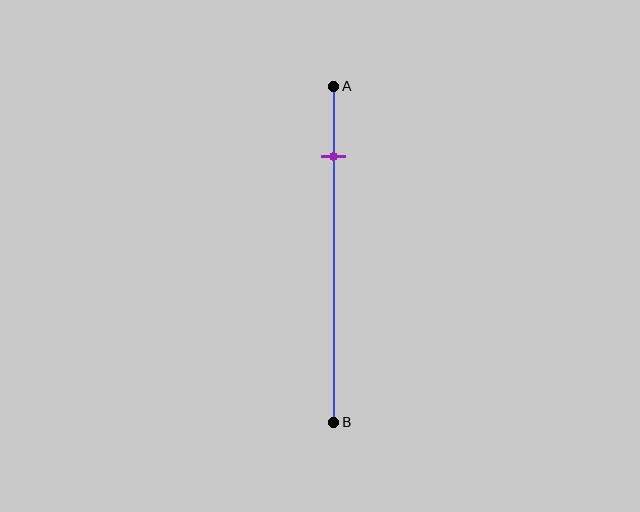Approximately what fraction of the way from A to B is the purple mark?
The purple mark is approximately 20% of the way from A to B.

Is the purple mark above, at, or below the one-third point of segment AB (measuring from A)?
The purple mark is above the one-third point of segment AB.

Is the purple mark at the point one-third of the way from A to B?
No, the mark is at about 20% from A, not at the 33% one-third point.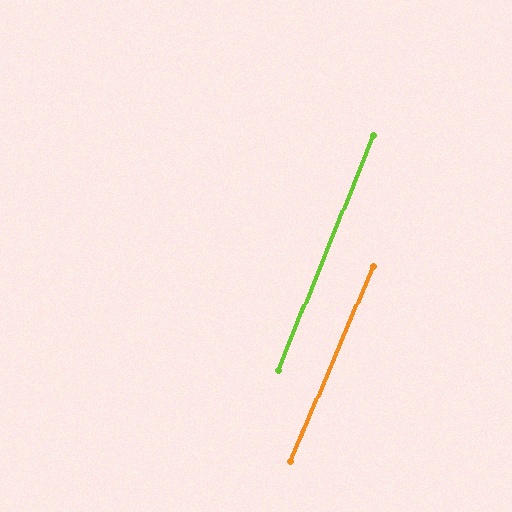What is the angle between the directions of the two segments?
Approximately 1 degree.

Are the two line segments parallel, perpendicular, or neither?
Parallel — their directions differ by only 1.0°.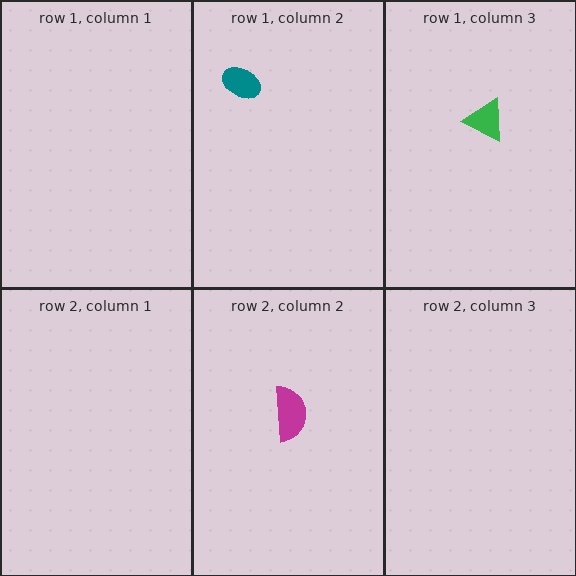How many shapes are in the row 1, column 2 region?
1.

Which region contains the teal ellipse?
The row 1, column 2 region.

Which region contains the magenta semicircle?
The row 2, column 2 region.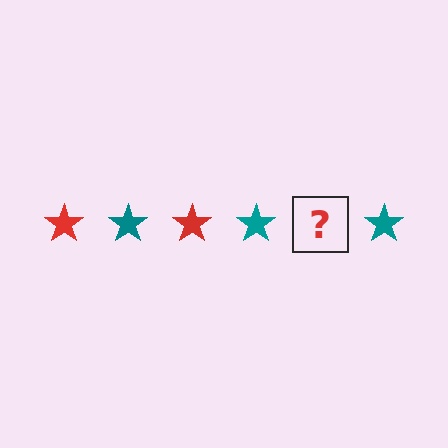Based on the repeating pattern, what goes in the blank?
The blank should be a red star.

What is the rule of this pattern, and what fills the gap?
The rule is that the pattern cycles through red, teal stars. The gap should be filled with a red star.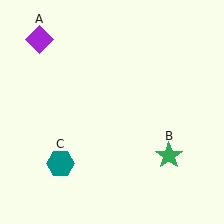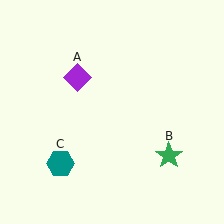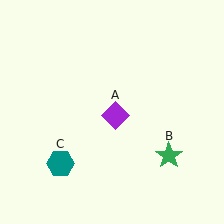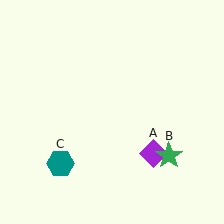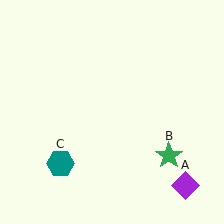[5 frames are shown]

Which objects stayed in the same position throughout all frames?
Green star (object B) and teal hexagon (object C) remained stationary.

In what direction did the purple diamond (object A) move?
The purple diamond (object A) moved down and to the right.